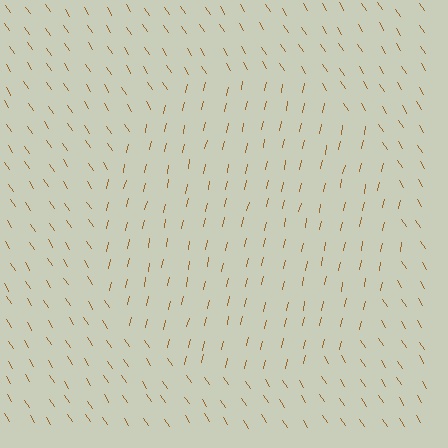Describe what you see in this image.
The image is filled with small brown line segments. A circle region in the image has lines oriented differently from the surrounding lines, creating a visible texture boundary.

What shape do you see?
I see a circle.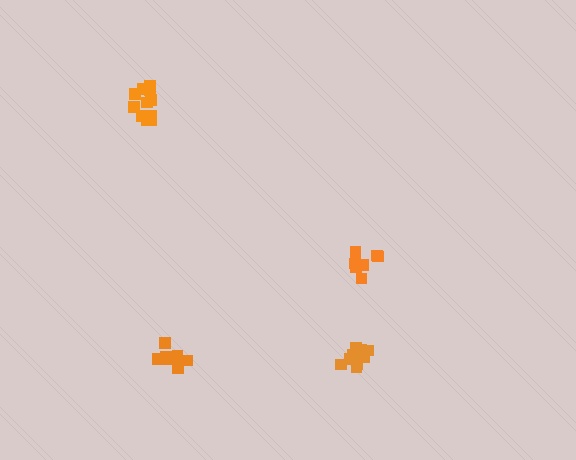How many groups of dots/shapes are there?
There are 4 groups.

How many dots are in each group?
Group 1: 7 dots, Group 2: 7 dots, Group 3: 11 dots, Group 4: 13 dots (38 total).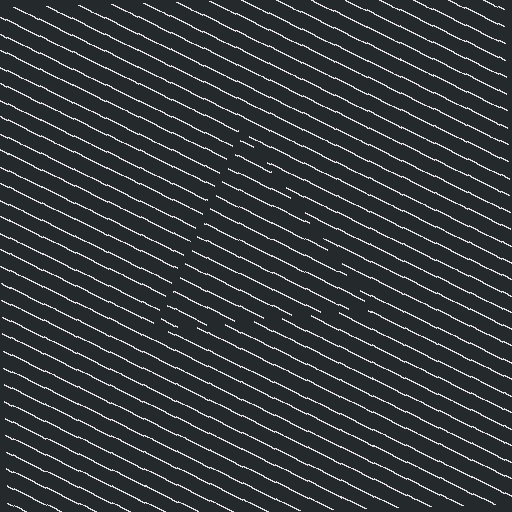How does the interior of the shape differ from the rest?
The interior of the shape contains the same grating, shifted by half a period — the contour is defined by the phase discontinuity where line-ends from the inner and outer gratings abut.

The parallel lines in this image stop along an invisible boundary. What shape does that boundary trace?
An illusory triangle. The interior of the shape contains the same grating, shifted by half a period — the contour is defined by the phase discontinuity where line-ends from the inner and outer gratings abut.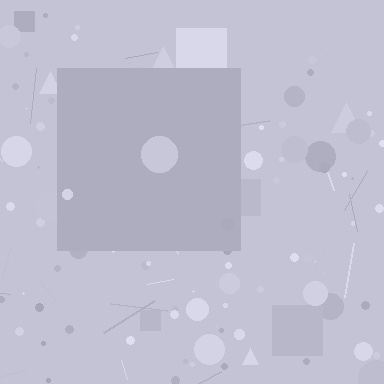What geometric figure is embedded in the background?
A square is embedded in the background.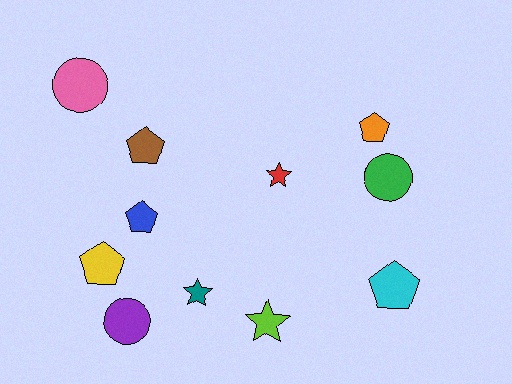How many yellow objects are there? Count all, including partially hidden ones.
There is 1 yellow object.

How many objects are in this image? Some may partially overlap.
There are 11 objects.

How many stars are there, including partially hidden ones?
There are 3 stars.